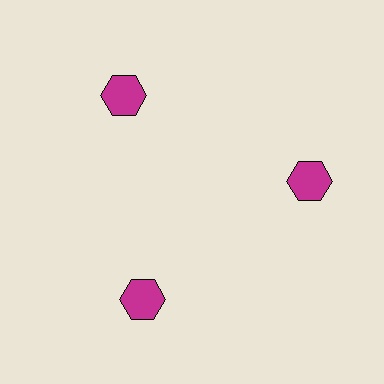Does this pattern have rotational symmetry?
Yes, this pattern has 3-fold rotational symmetry. It looks the same after rotating 120 degrees around the center.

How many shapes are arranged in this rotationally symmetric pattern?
There are 3 shapes, arranged in 3 groups of 1.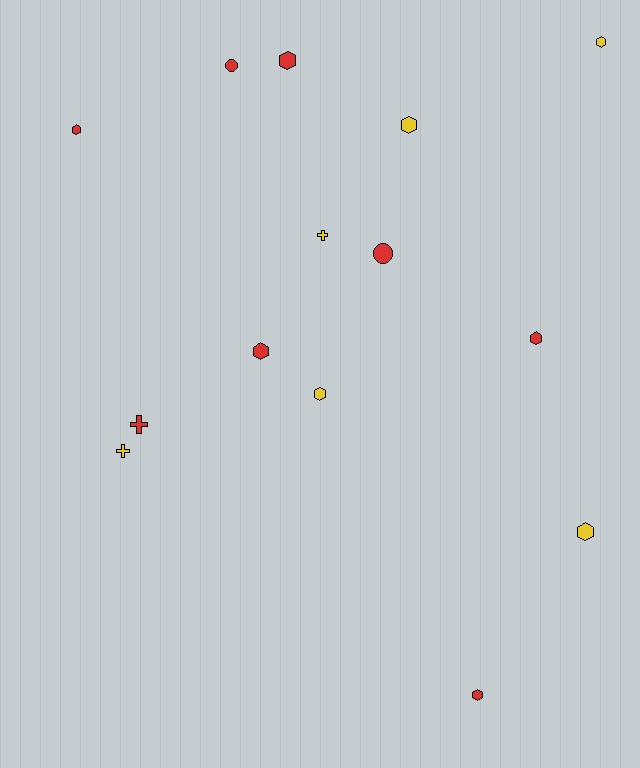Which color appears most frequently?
Red, with 8 objects.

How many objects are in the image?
There are 14 objects.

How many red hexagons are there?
There are 5 red hexagons.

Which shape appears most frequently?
Hexagon, with 9 objects.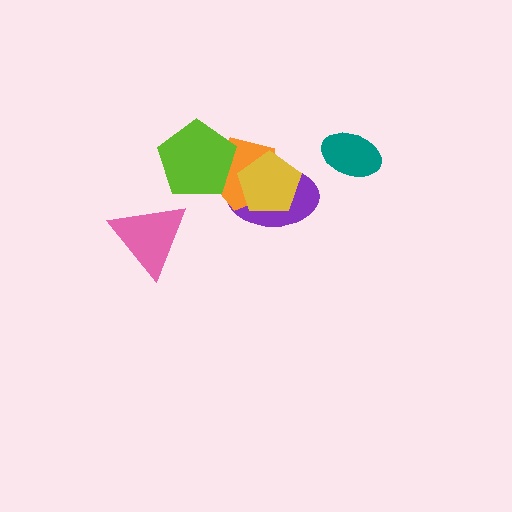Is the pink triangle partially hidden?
No, no other shape covers it.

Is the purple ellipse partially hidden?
Yes, it is partially covered by another shape.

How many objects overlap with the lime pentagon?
1 object overlaps with the lime pentagon.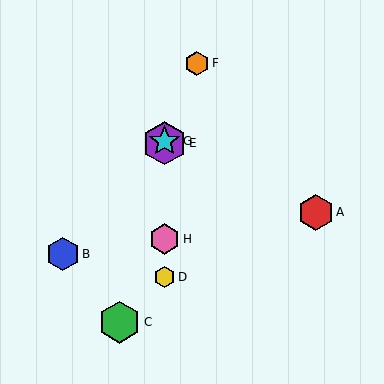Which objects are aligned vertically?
Objects D, E, G, H are aligned vertically.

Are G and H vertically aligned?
Yes, both are at x≈164.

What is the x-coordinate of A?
Object A is at x≈316.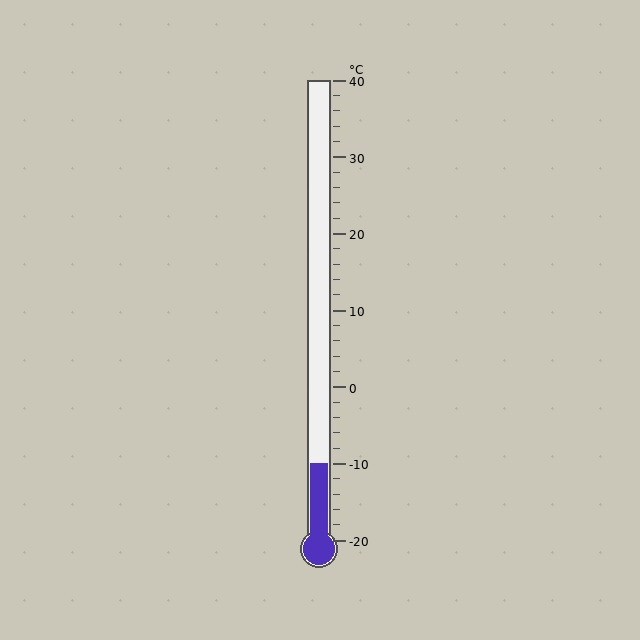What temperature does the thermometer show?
The thermometer shows approximately -10°C.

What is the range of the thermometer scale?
The thermometer scale ranges from -20°C to 40°C.